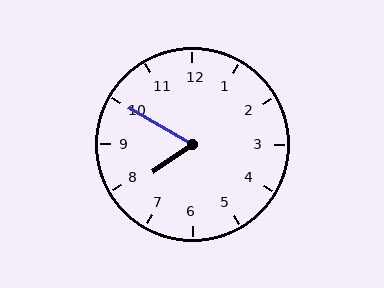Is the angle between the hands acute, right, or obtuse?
It is acute.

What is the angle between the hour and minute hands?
Approximately 65 degrees.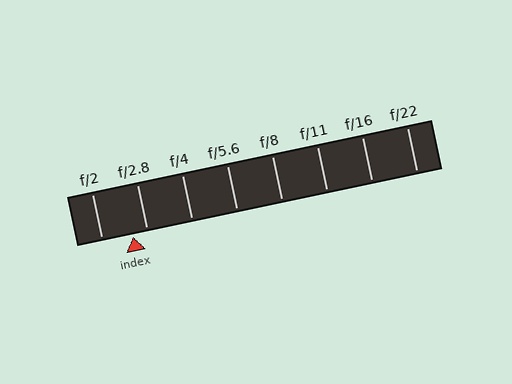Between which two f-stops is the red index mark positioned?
The index mark is between f/2 and f/2.8.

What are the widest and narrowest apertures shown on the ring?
The widest aperture shown is f/2 and the narrowest is f/22.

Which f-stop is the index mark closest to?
The index mark is closest to f/2.8.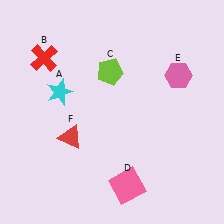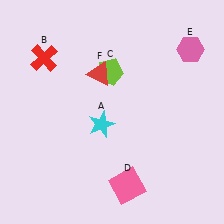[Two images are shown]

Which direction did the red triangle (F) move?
The red triangle (F) moved up.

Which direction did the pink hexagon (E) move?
The pink hexagon (E) moved up.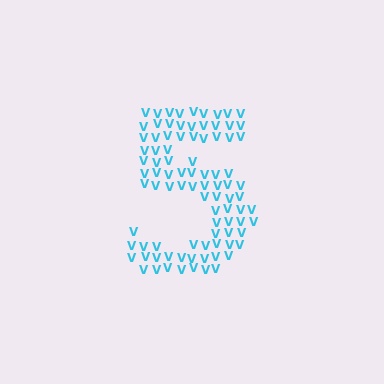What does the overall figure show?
The overall figure shows the digit 5.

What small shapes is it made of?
It is made of small letter V's.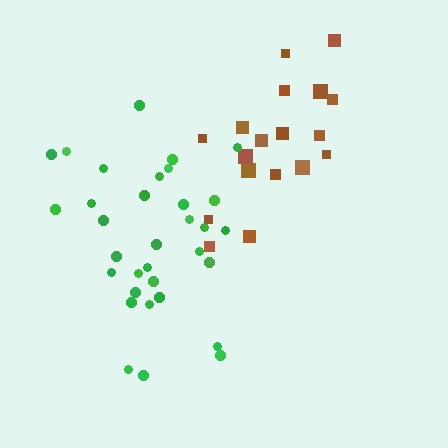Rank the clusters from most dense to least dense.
green, brown.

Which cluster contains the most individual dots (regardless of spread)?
Green (33).